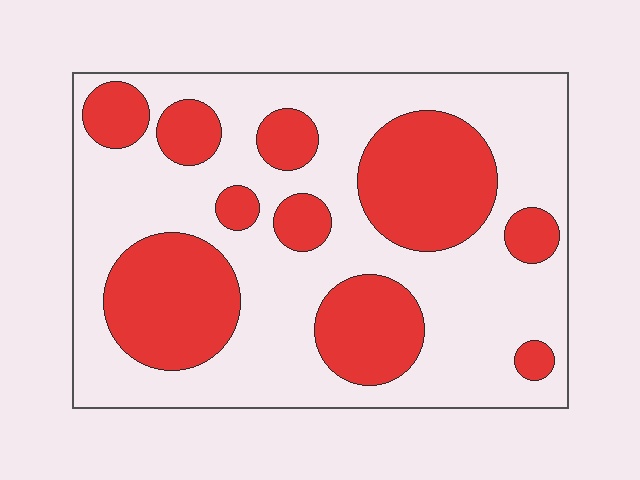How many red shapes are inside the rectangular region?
10.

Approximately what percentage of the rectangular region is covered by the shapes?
Approximately 35%.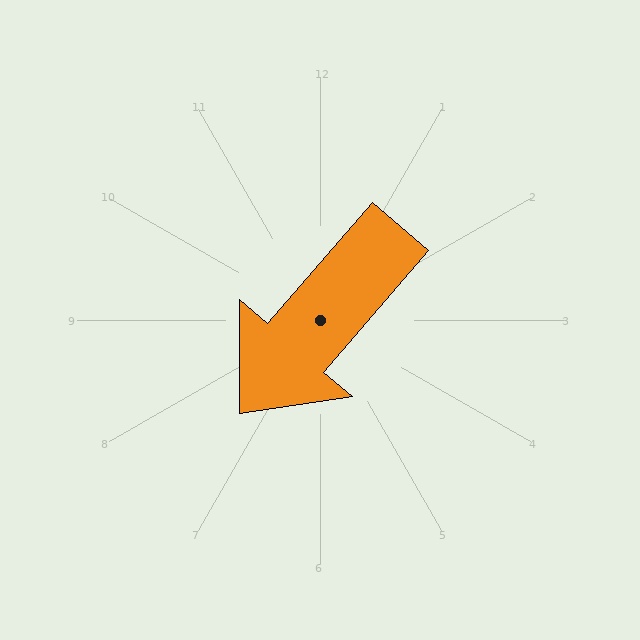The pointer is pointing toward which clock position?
Roughly 7 o'clock.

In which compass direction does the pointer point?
Southwest.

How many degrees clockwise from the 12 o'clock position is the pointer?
Approximately 221 degrees.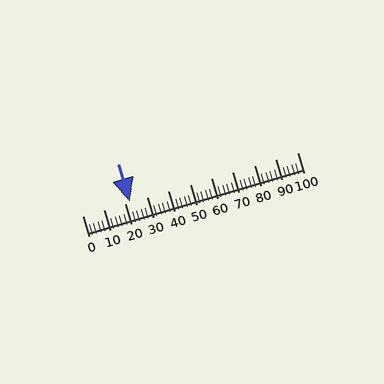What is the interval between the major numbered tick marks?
The major tick marks are spaced 10 units apart.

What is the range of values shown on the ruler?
The ruler shows values from 0 to 100.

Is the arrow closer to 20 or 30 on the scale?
The arrow is closer to 20.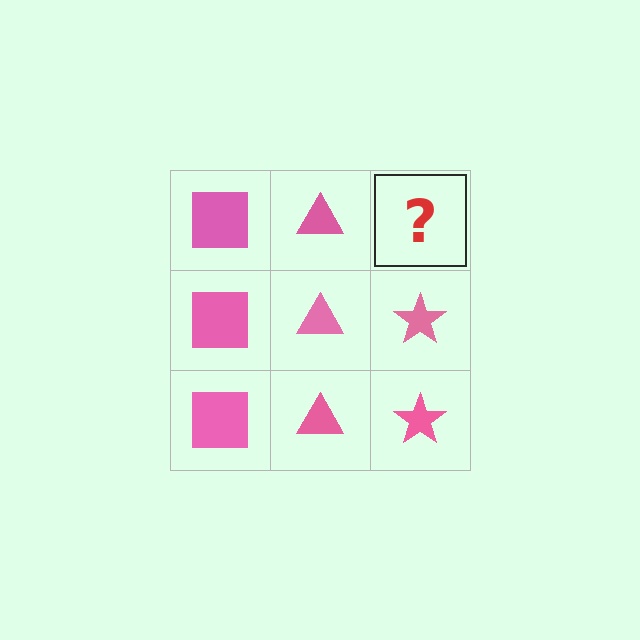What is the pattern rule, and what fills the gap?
The rule is that each column has a consistent shape. The gap should be filled with a pink star.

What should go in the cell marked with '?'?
The missing cell should contain a pink star.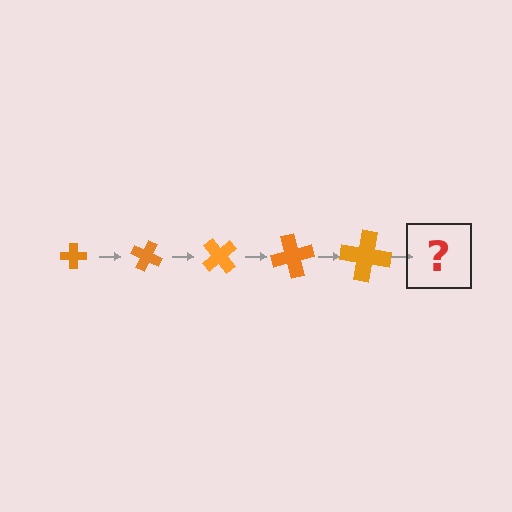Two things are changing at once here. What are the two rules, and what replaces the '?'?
The two rules are that the cross grows larger each step and it rotates 25 degrees each step. The '?' should be a cross, larger than the previous one and rotated 125 degrees from the start.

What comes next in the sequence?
The next element should be a cross, larger than the previous one and rotated 125 degrees from the start.